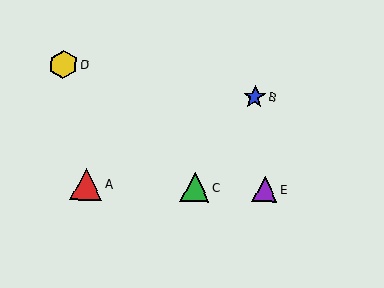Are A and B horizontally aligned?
No, A is at y≈184 and B is at y≈97.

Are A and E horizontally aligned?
Yes, both are at y≈184.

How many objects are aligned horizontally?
3 objects (A, C, E) are aligned horizontally.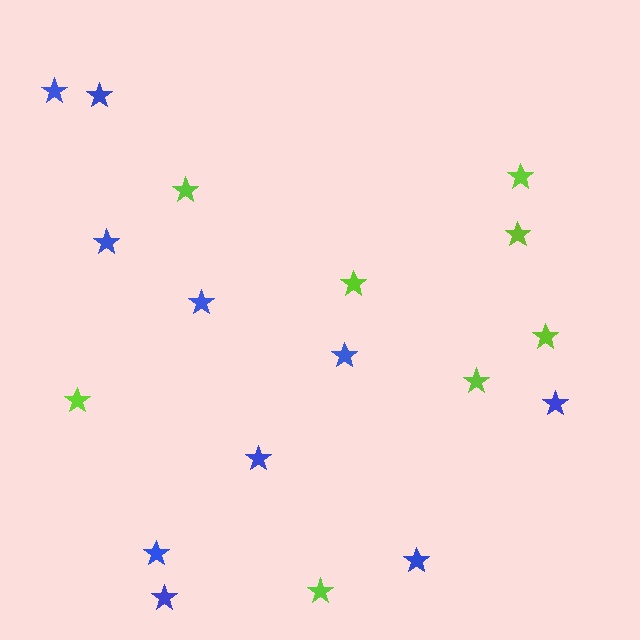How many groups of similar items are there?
There are 2 groups: one group of blue stars (10) and one group of lime stars (8).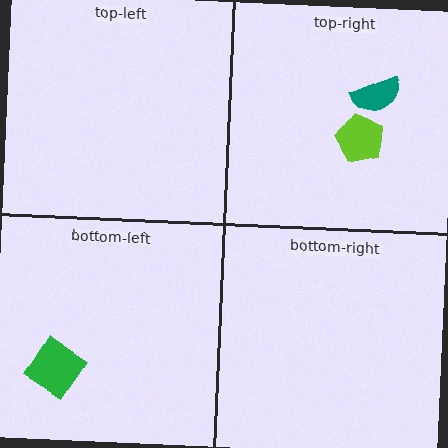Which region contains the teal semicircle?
The top-right region.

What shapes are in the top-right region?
The teal semicircle, the lime pentagon.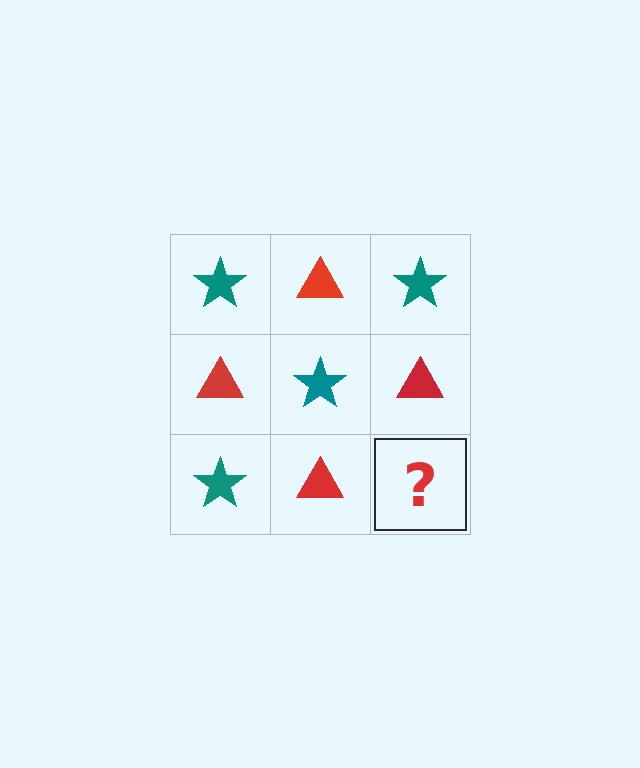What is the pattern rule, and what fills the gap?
The rule is that it alternates teal star and red triangle in a checkerboard pattern. The gap should be filled with a teal star.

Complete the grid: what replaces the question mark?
The question mark should be replaced with a teal star.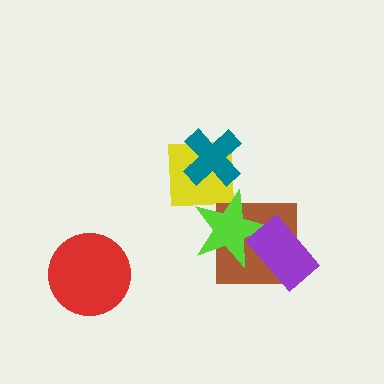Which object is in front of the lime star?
The purple rectangle is in front of the lime star.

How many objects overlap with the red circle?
0 objects overlap with the red circle.